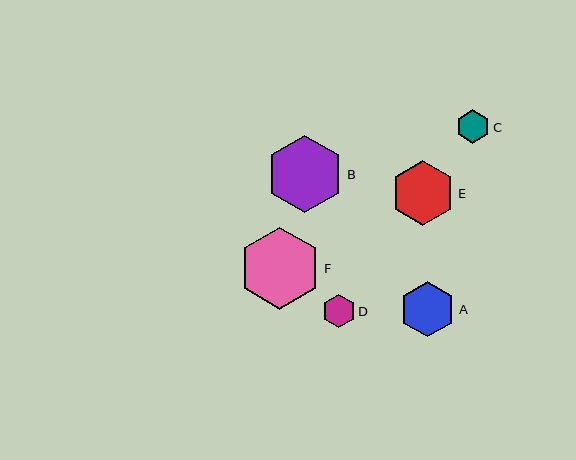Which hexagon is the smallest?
Hexagon D is the smallest with a size of approximately 33 pixels.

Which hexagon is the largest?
Hexagon F is the largest with a size of approximately 82 pixels.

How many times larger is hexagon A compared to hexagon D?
Hexagon A is approximately 1.7 times the size of hexagon D.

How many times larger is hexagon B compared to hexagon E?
Hexagon B is approximately 1.2 times the size of hexagon E.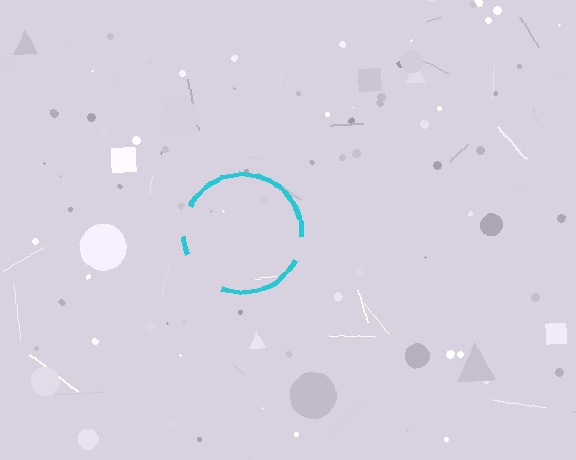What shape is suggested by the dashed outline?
The dashed outline suggests a circle.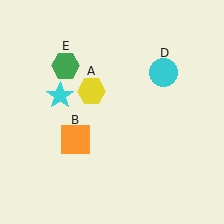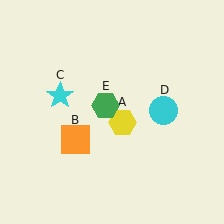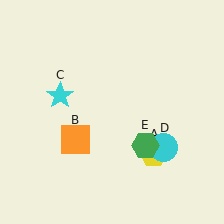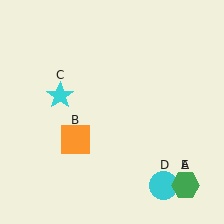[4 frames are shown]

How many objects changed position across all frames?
3 objects changed position: yellow hexagon (object A), cyan circle (object D), green hexagon (object E).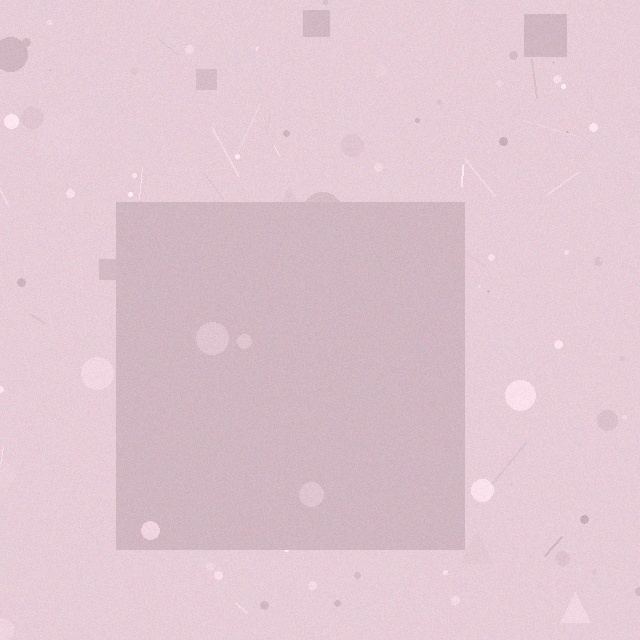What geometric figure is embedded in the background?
A square is embedded in the background.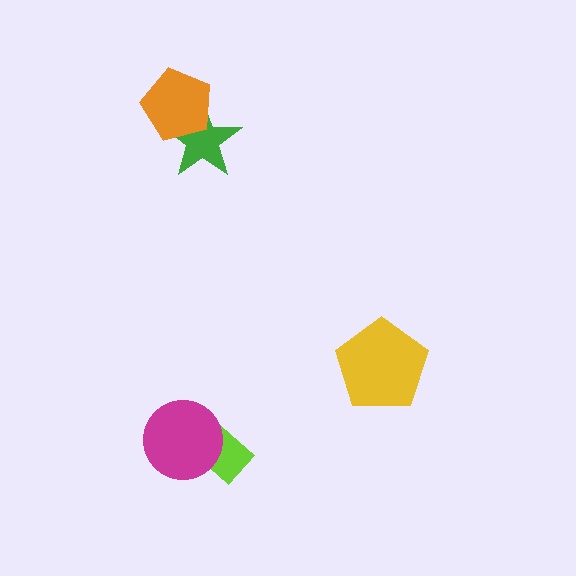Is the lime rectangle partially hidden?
Yes, it is partially covered by another shape.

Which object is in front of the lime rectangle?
The magenta circle is in front of the lime rectangle.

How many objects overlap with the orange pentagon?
1 object overlaps with the orange pentagon.